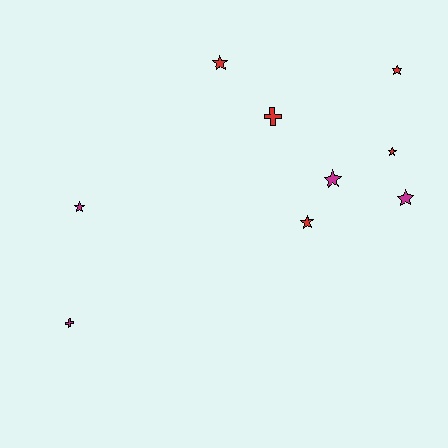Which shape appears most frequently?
Star, with 7 objects.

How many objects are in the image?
There are 9 objects.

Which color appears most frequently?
Red, with 5 objects.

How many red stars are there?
There are 4 red stars.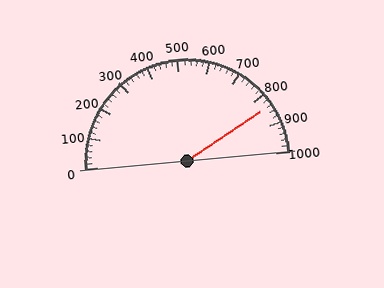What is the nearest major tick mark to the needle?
The nearest major tick mark is 800.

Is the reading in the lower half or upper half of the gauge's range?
The reading is in the upper half of the range (0 to 1000).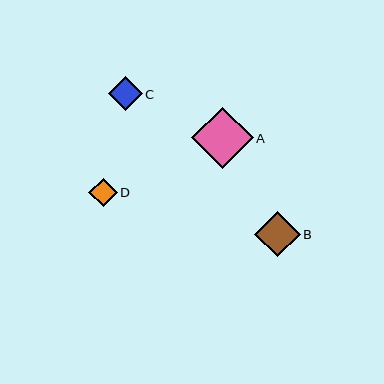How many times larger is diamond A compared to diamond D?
Diamond A is approximately 2.2 times the size of diamond D.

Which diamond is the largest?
Diamond A is the largest with a size of approximately 62 pixels.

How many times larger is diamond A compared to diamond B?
Diamond A is approximately 1.4 times the size of diamond B.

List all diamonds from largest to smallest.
From largest to smallest: A, B, C, D.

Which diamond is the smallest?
Diamond D is the smallest with a size of approximately 28 pixels.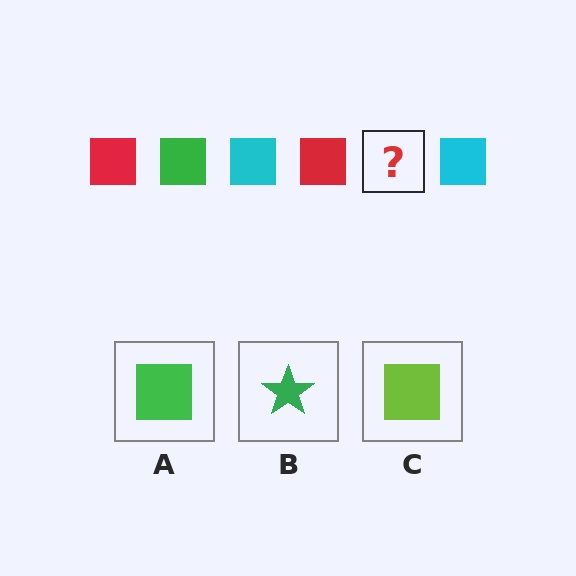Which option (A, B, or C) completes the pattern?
A.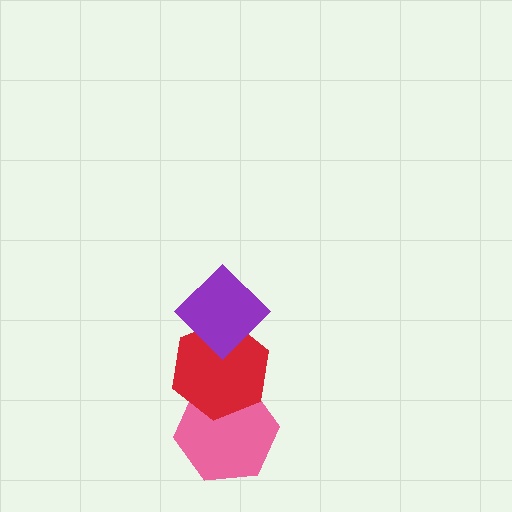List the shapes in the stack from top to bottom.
From top to bottom: the purple diamond, the red hexagon, the pink hexagon.